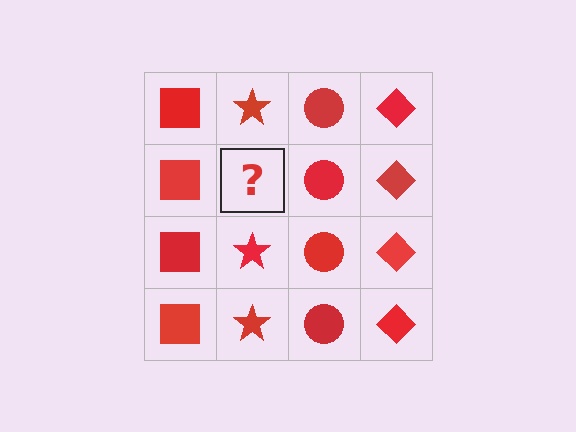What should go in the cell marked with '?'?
The missing cell should contain a red star.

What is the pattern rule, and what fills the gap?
The rule is that each column has a consistent shape. The gap should be filled with a red star.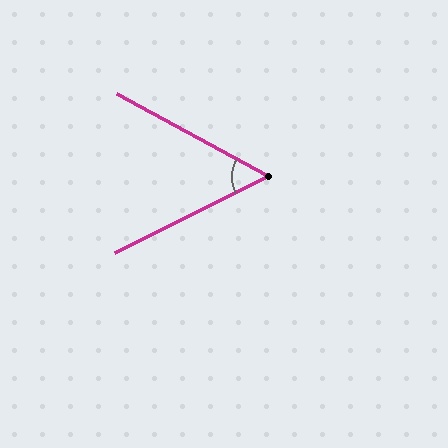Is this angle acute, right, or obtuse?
It is acute.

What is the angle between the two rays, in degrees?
Approximately 55 degrees.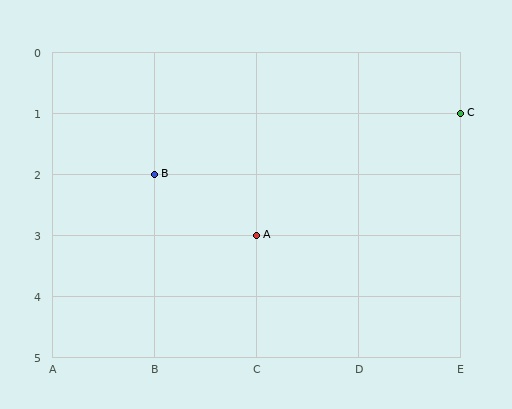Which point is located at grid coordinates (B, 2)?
Point B is at (B, 2).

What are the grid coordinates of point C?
Point C is at grid coordinates (E, 1).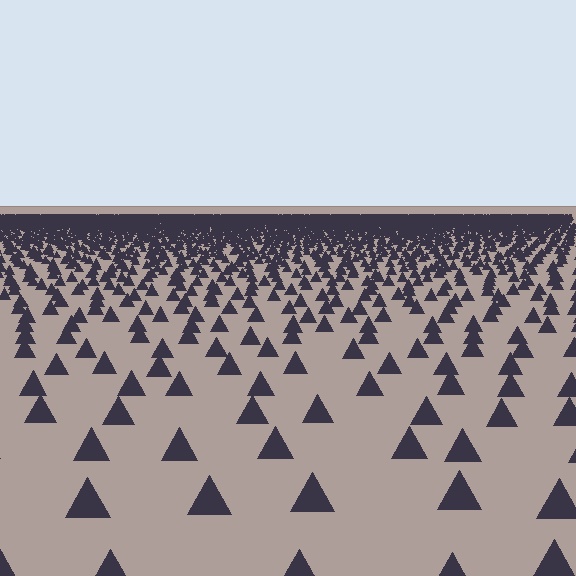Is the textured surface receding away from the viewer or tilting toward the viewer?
The surface is receding away from the viewer. Texture elements get smaller and denser toward the top.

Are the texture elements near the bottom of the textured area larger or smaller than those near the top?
Larger. Near the bottom, elements are closer to the viewer and appear at a bigger on-screen size.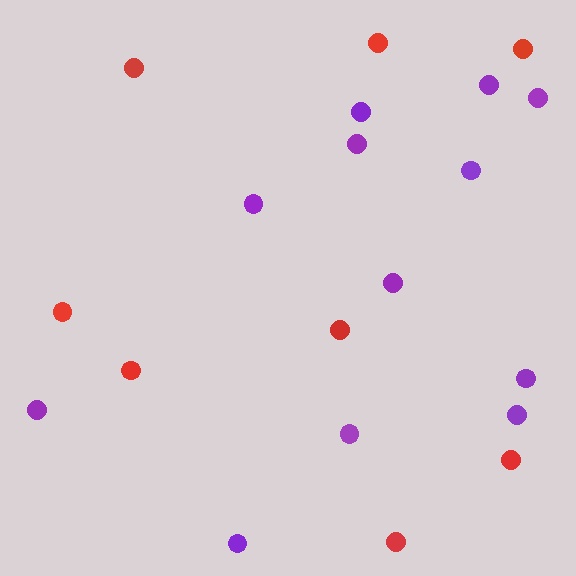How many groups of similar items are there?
There are 2 groups: one group of red circles (8) and one group of purple circles (12).